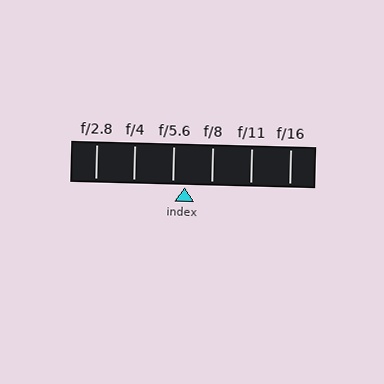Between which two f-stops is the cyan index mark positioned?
The index mark is between f/5.6 and f/8.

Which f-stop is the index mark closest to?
The index mark is closest to f/5.6.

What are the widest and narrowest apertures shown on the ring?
The widest aperture shown is f/2.8 and the narrowest is f/16.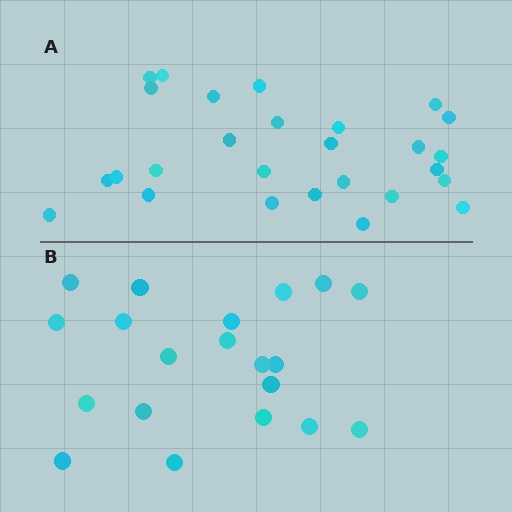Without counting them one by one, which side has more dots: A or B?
Region A (the top region) has more dots.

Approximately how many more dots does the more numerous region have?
Region A has roughly 8 or so more dots than region B.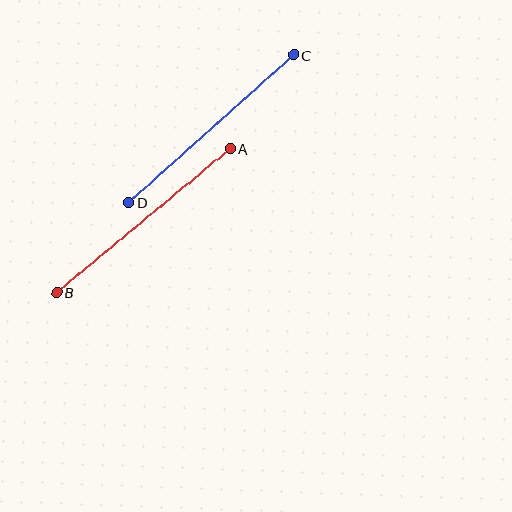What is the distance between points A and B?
The distance is approximately 225 pixels.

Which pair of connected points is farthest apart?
Points A and B are farthest apart.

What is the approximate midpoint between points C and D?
The midpoint is at approximately (211, 129) pixels.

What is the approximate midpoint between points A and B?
The midpoint is at approximately (143, 221) pixels.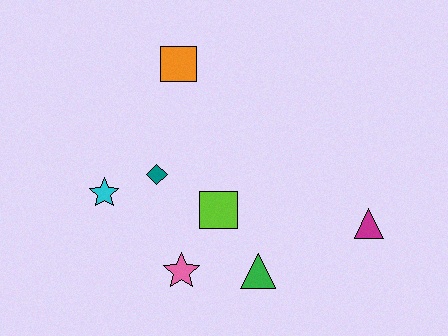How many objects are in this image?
There are 7 objects.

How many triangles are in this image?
There are 2 triangles.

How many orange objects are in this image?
There is 1 orange object.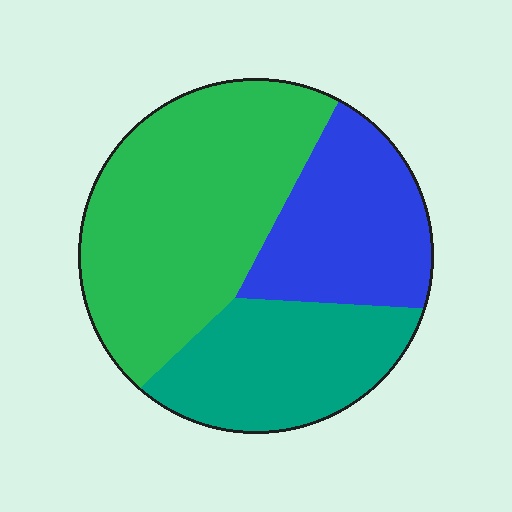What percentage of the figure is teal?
Teal covers 27% of the figure.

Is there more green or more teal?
Green.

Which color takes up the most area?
Green, at roughly 50%.